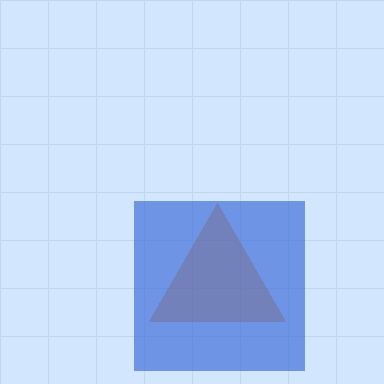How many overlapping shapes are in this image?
There are 2 overlapping shapes in the image.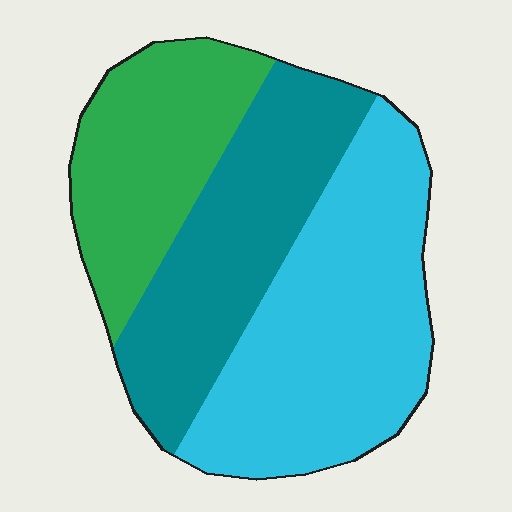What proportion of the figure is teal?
Teal covers around 30% of the figure.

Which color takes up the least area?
Green, at roughly 25%.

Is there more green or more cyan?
Cyan.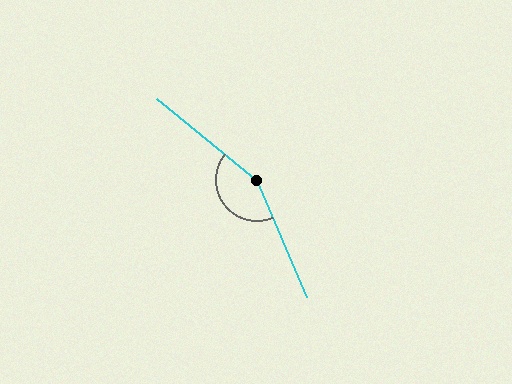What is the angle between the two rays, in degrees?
Approximately 152 degrees.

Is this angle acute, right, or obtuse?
It is obtuse.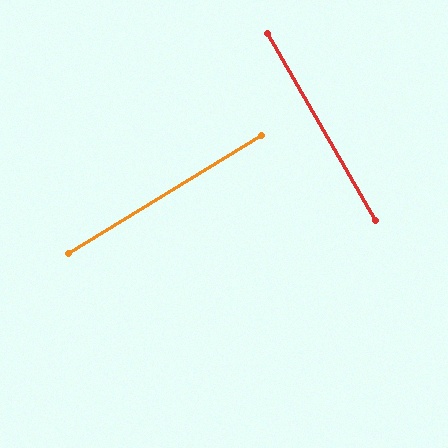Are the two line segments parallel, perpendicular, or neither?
Perpendicular — they meet at approximately 88°.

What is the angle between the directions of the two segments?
Approximately 88 degrees.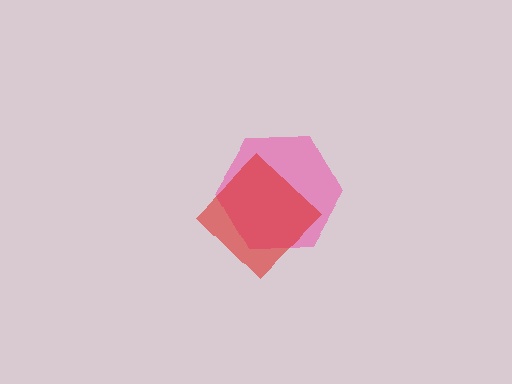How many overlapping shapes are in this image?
There are 2 overlapping shapes in the image.